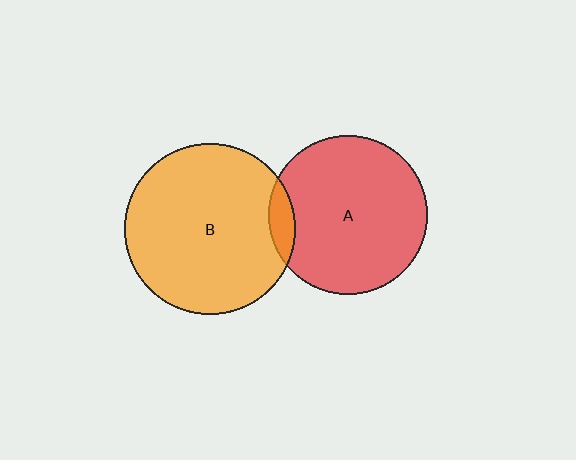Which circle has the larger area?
Circle B (orange).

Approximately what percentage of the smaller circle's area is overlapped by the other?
Approximately 10%.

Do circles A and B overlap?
Yes.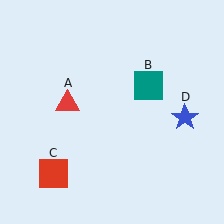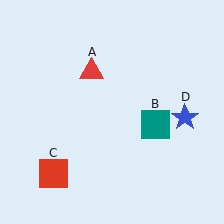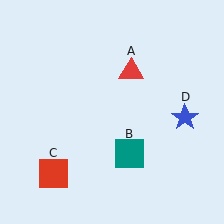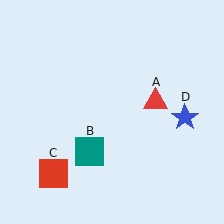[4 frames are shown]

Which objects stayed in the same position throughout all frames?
Red square (object C) and blue star (object D) remained stationary.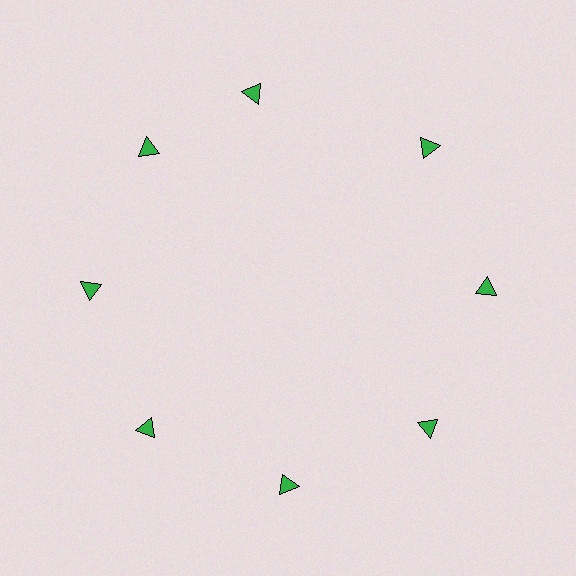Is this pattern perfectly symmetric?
No. The 8 green triangles are arranged in a ring, but one element near the 12 o'clock position is rotated out of alignment along the ring, breaking the 8-fold rotational symmetry.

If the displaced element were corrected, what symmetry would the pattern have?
It would have 8-fold rotational symmetry — the pattern would map onto itself every 45 degrees.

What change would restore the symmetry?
The symmetry would be restored by rotating it back into even spacing with its neighbors so that all 8 triangles sit at equal angles and equal distance from the center.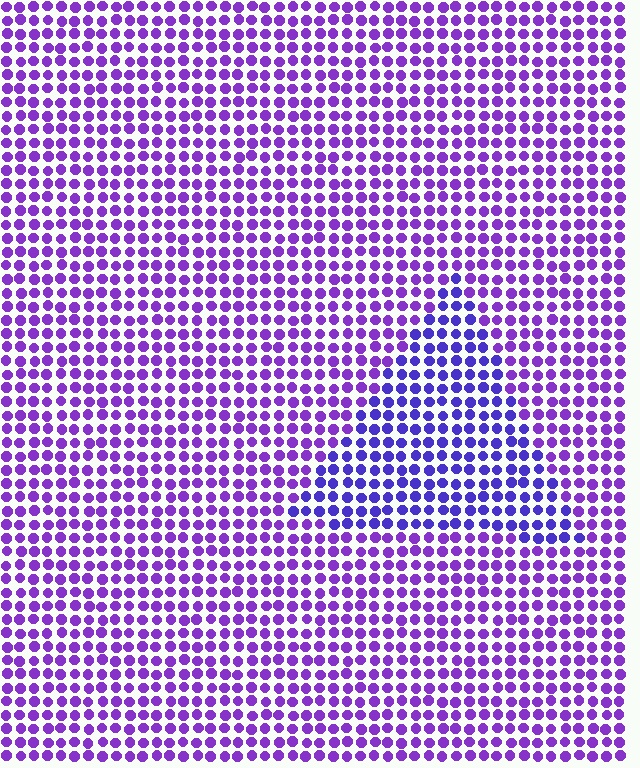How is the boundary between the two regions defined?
The boundary is defined purely by a slight shift in hue (about 25 degrees). Spacing, size, and orientation are identical on both sides.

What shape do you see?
I see a triangle.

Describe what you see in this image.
The image is filled with small purple elements in a uniform arrangement. A triangle-shaped region is visible where the elements are tinted to a slightly different hue, forming a subtle color boundary.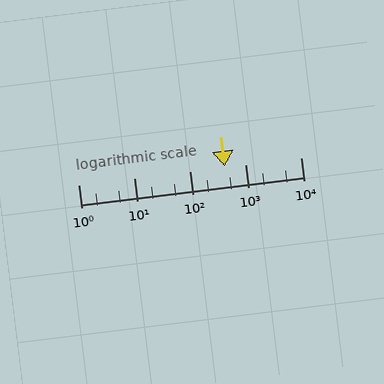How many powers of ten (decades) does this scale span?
The scale spans 4 decades, from 1 to 10000.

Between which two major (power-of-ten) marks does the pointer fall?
The pointer is between 100 and 1000.